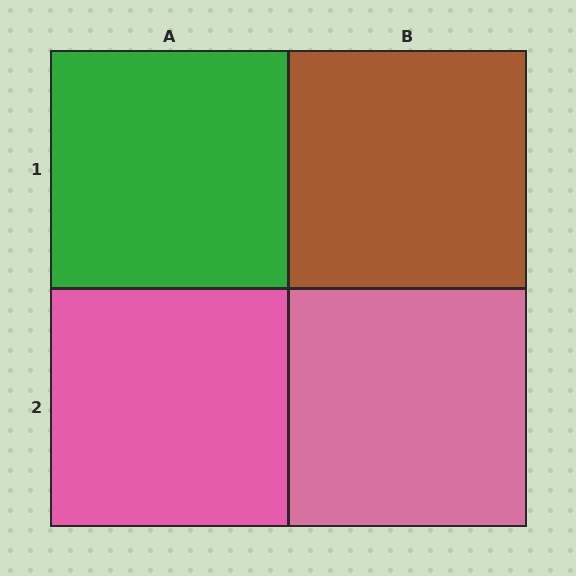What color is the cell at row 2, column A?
Pink.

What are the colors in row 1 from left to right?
Green, brown.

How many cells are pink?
2 cells are pink.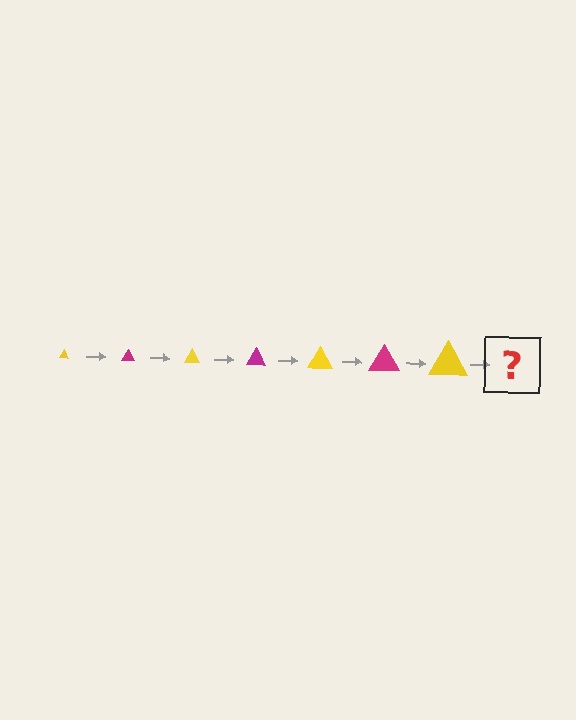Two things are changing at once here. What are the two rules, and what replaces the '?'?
The two rules are that the triangle grows larger each step and the color cycles through yellow and magenta. The '?' should be a magenta triangle, larger than the previous one.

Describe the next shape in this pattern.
It should be a magenta triangle, larger than the previous one.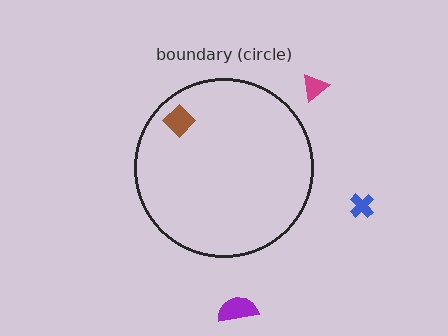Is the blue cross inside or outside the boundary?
Outside.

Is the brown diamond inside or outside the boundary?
Inside.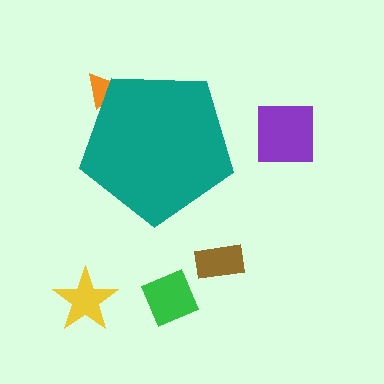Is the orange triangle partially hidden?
Yes, the orange triangle is partially hidden behind the teal pentagon.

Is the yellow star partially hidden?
No, the yellow star is fully visible.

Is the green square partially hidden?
No, the green square is fully visible.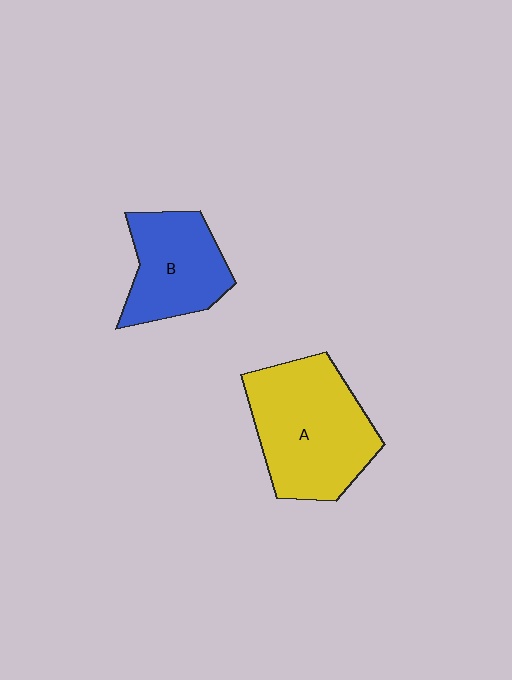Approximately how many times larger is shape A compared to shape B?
Approximately 1.5 times.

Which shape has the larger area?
Shape A (yellow).